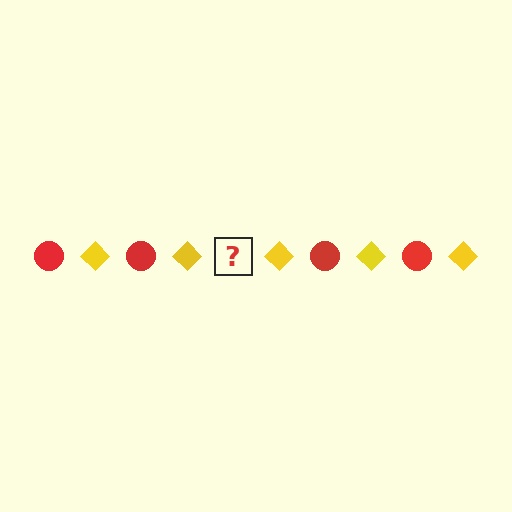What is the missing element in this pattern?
The missing element is a red circle.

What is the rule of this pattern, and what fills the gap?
The rule is that the pattern alternates between red circle and yellow diamond. The gap should be filled with a red circle.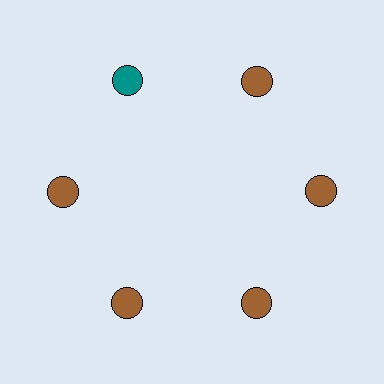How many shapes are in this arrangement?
There are 6 shapes arranged in a ring pattern.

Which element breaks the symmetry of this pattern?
The teal circle at roughly the 11 o'clock position breaks the symmetry. All other shapes are brown circles.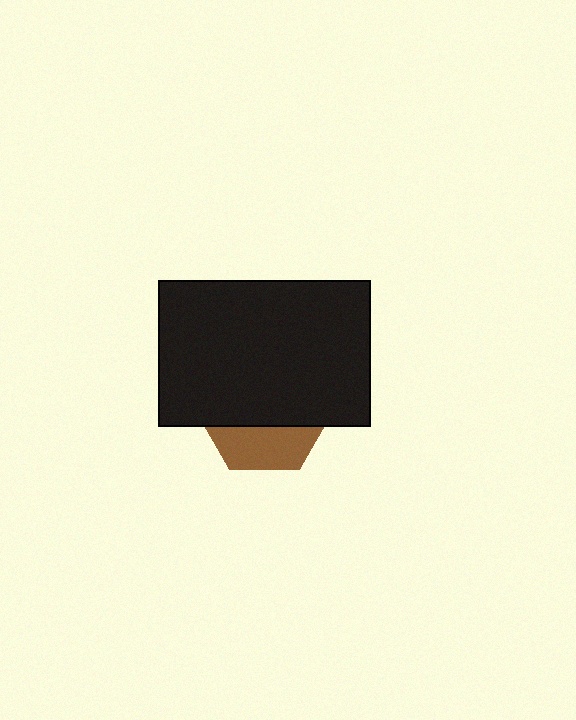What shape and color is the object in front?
The object in front is a black rectangle.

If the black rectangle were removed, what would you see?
You would see the complete brown hexagon.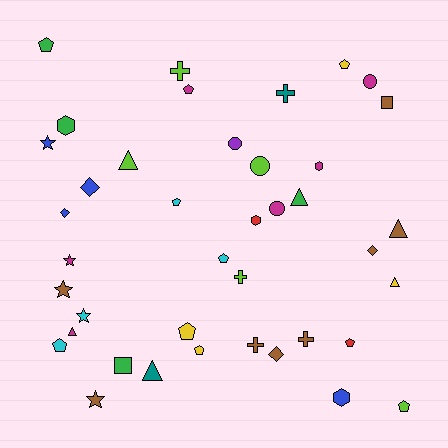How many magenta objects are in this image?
There are 6 magenta objects.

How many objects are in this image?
There are 40 objects.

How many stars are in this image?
There are 5 stars.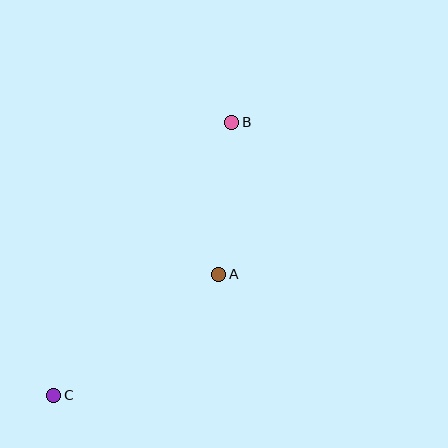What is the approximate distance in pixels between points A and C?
The distance between A and C is approximately 205 pixels.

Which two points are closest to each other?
Points A and B are closest to each other.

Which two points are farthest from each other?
Points B and C are farthest from each other.